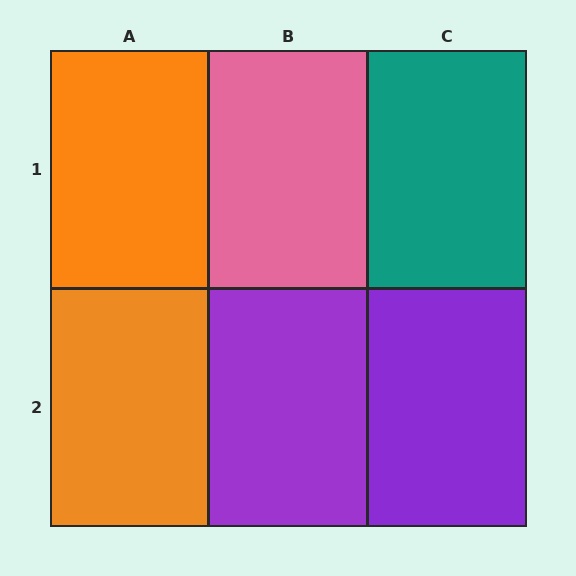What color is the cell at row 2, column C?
Purple.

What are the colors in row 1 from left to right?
Orange, pink, teal.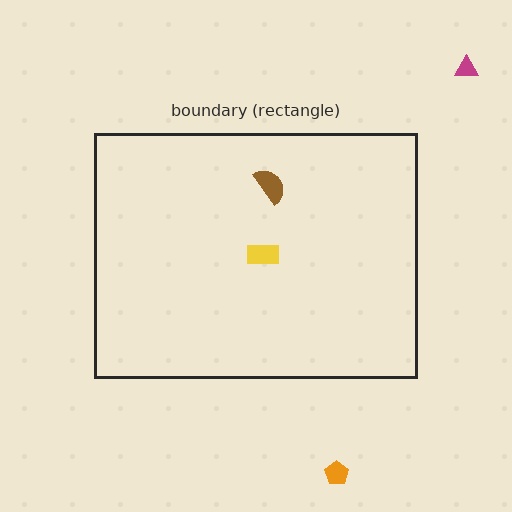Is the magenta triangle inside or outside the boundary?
Outside.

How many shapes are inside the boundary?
2 inside, 2 outside.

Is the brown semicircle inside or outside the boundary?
Inside.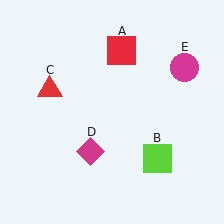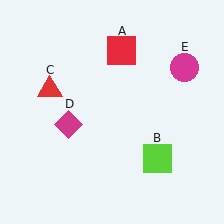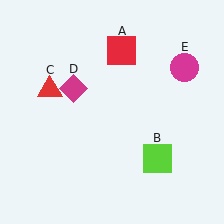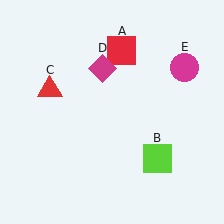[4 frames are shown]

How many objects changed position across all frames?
1 object changed position: magenta diamond (object D).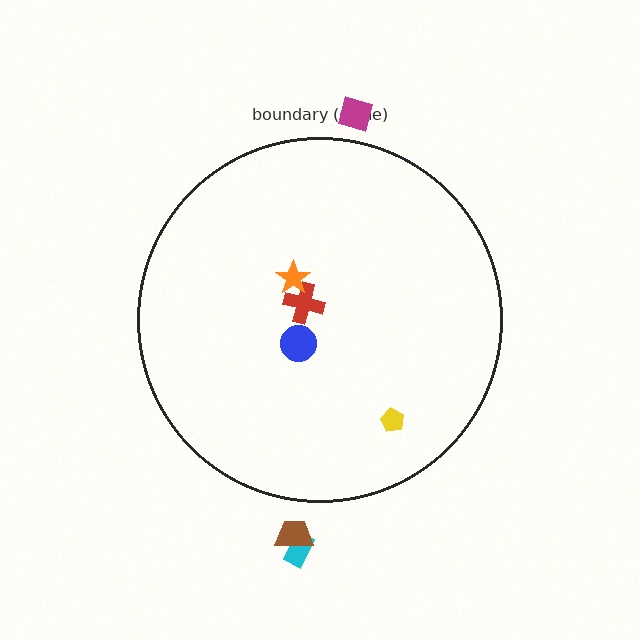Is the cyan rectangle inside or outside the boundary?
Outside.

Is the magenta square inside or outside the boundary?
Outside.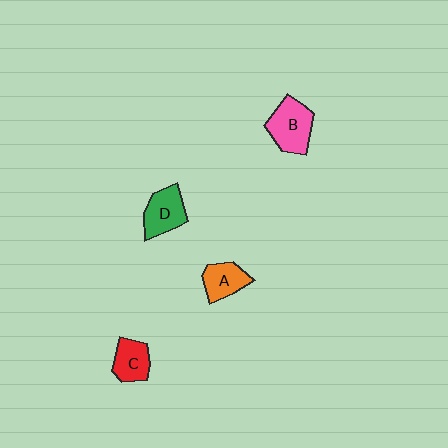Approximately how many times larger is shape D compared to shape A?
Approximately 1.2 times.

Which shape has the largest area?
Shape B (pink).